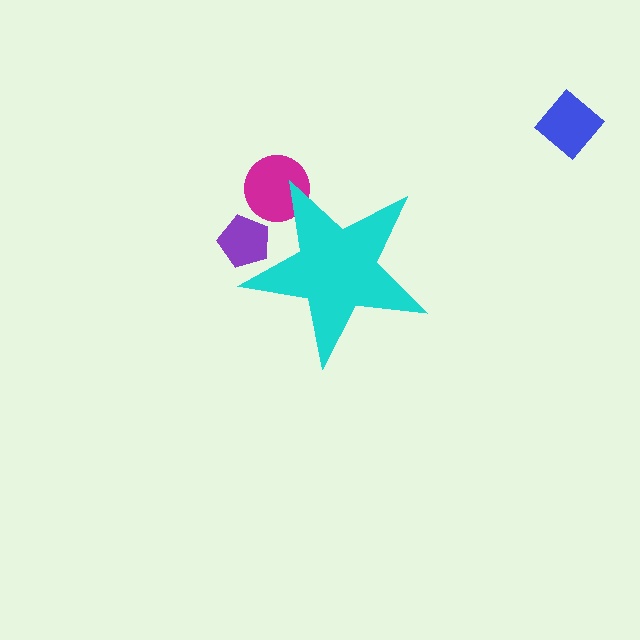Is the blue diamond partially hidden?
No, the blue diamond is fully visible.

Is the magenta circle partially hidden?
Yes, the magenta circle is partially hidden behind the cyan star.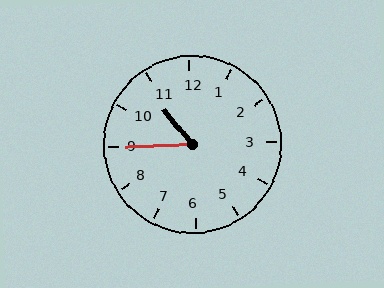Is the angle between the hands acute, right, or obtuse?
It is acute.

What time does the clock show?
10:45.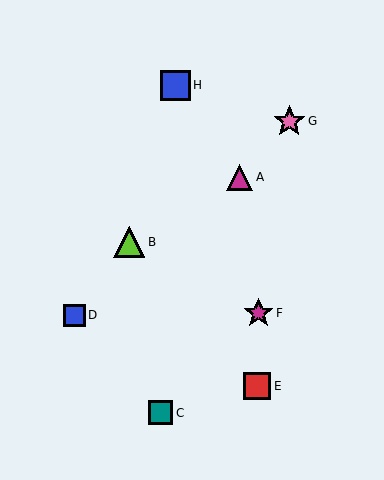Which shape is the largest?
The pink star (labeled G) is the largest.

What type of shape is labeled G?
Shape G is a pink star.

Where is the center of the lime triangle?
The center of the lime triangle is at (129, 242).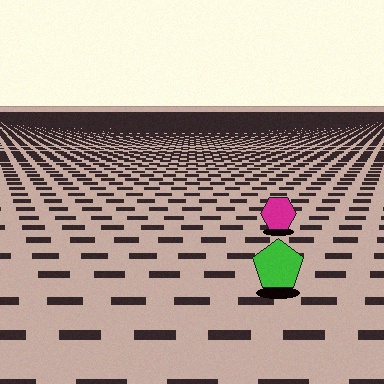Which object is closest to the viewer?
The green pentagon is closest. The texture marks near it are larger and more spread out.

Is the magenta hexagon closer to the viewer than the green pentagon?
No. The green pentagon is closer — you can tell from the texture gradient: the ground texture is coarser near it.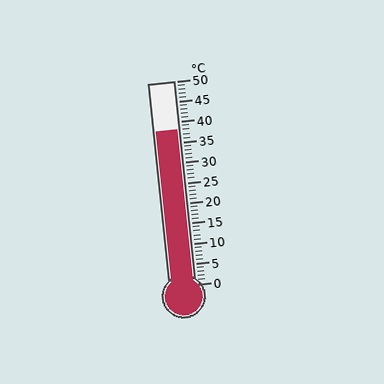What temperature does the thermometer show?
The thermometer shows approximately 38°C.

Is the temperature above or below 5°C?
The temperature is above 5°C.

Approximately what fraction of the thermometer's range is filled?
The thermometer is filled to approximately 75% of its range.